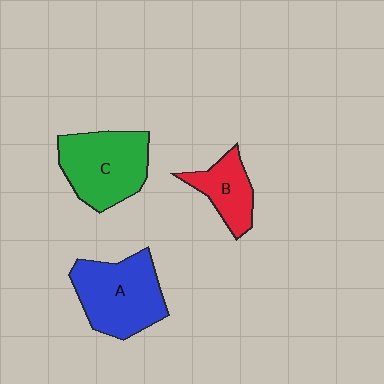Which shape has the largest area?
Shape A (blue).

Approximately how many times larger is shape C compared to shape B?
Approximately 1.7 times.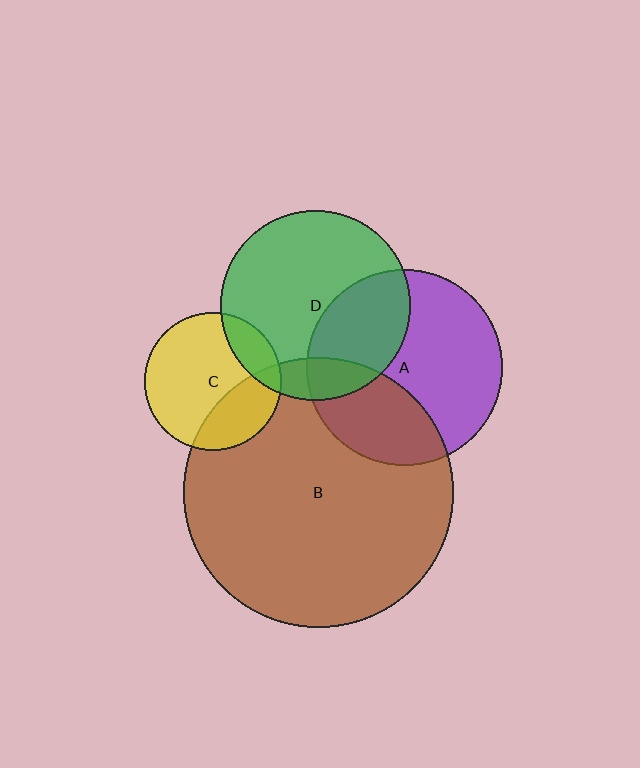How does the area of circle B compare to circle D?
Approximately 2.0 times.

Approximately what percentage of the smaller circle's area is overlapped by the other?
Approximately 35%.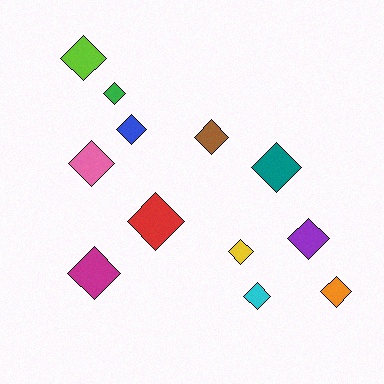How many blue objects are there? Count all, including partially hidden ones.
There is 1 blue object.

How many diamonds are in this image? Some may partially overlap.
There are 12 diamonds.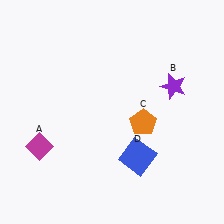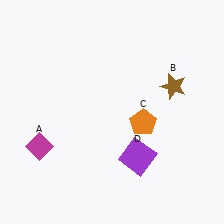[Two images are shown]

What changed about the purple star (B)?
In Image 1, B is purple. In Image 2, it changed to brown.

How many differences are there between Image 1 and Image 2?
There are 2 differences between the two images.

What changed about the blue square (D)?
In Image 1, D is blue. In Image 2, it changed to purple.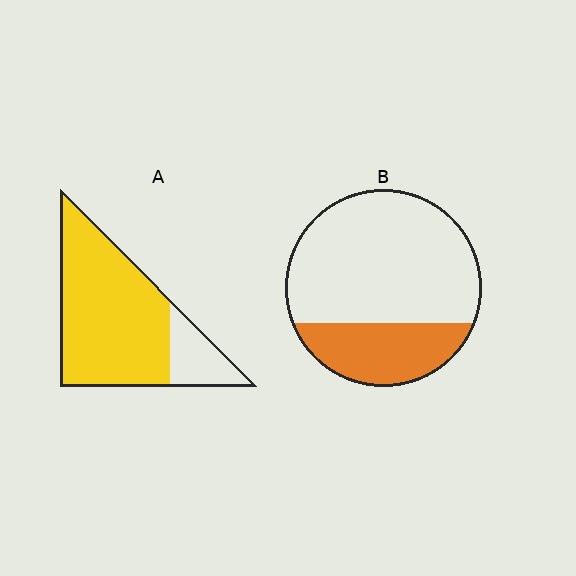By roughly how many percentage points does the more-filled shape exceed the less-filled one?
By roughly 55 percentage points (A over B).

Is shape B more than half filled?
No.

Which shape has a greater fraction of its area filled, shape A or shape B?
Shape A.